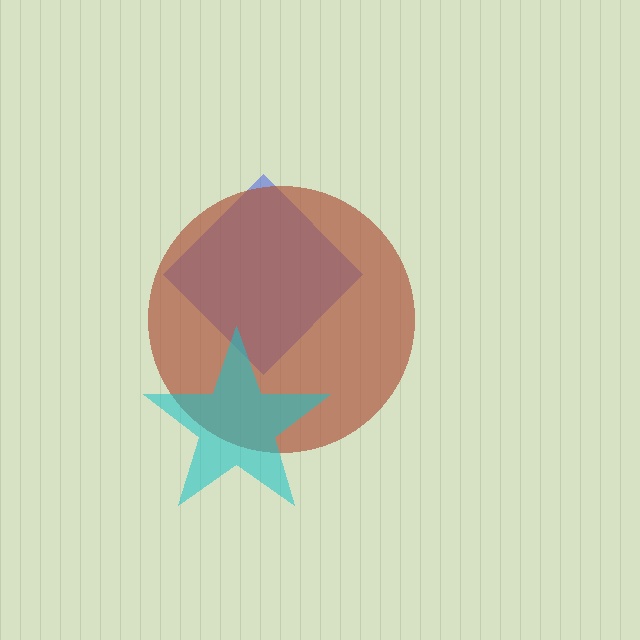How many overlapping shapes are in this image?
There are 3 overlapping shapes in the image.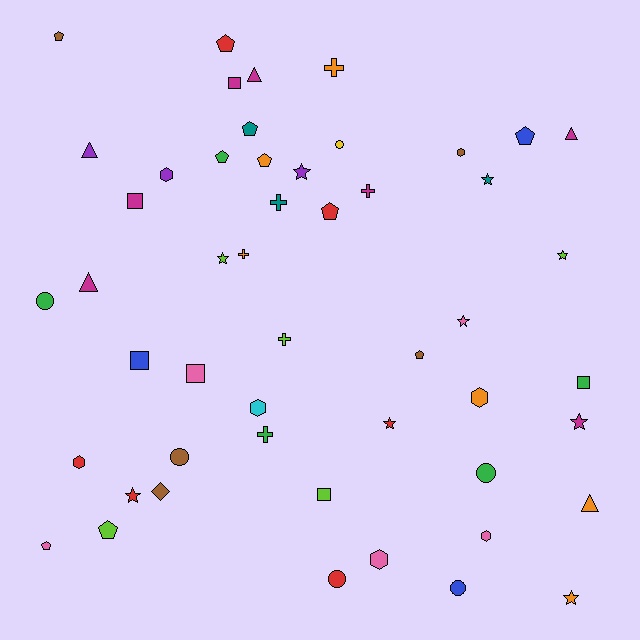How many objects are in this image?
There are 50 objects.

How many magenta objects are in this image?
There are 7 magenta objects.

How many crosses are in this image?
There are 6 crosses.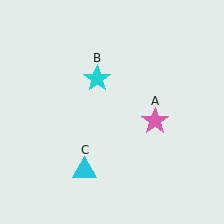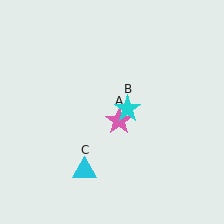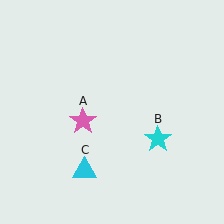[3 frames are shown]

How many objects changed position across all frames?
2 objects changed position: pink star (object A), cyan star (object B).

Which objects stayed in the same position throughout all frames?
Cyan triangle (object C) remained stationary.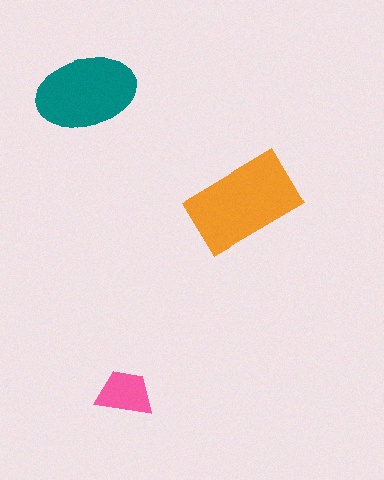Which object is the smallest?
The pink trapezoid.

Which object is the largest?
The orange rectangle.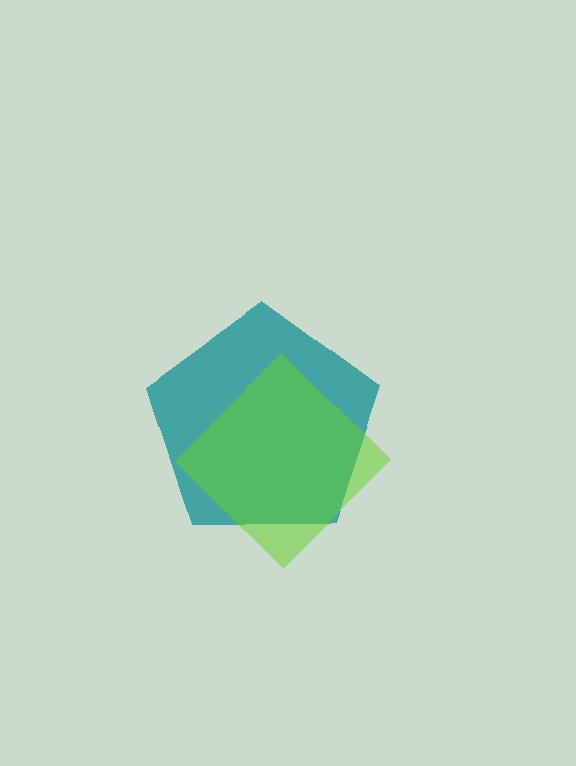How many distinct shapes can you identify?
There are 2 distinct shapes: a teal pentagon, a lime diamond.